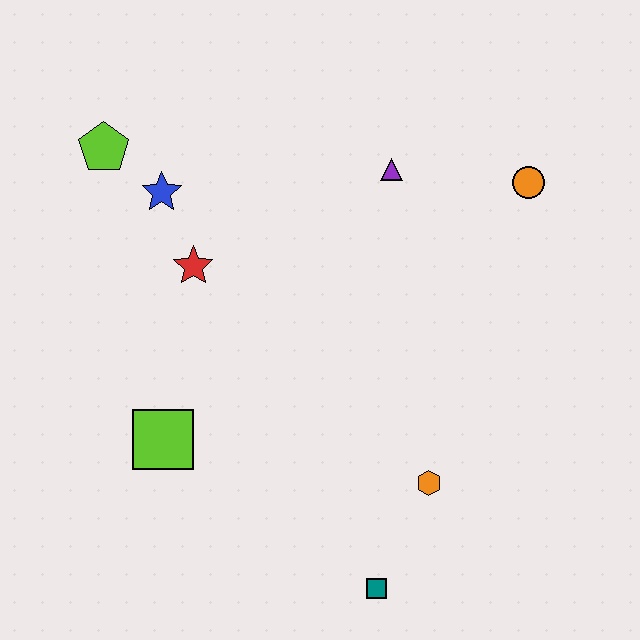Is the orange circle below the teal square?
No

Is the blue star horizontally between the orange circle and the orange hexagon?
No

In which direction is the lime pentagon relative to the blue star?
The lime pentagon is to the left of the blue star.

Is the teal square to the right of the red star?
Yes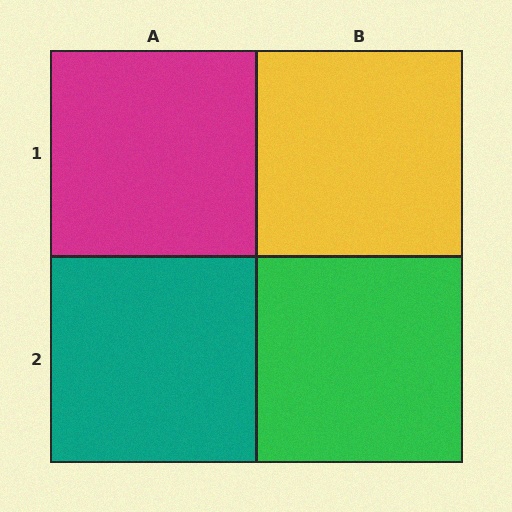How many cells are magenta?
1 cell is magenta.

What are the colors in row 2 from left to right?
Teal, green.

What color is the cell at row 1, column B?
Yellow.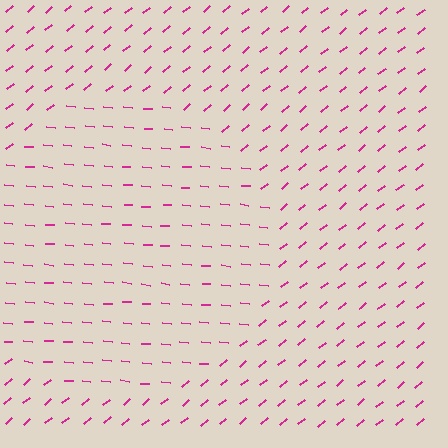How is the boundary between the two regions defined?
The boundary is defined purely by a change in line orientation (approximately 45 degrees difference). All lines are the same color and thickness.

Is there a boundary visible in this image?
Yes, there is a texture boundary formed by a change in line orientation.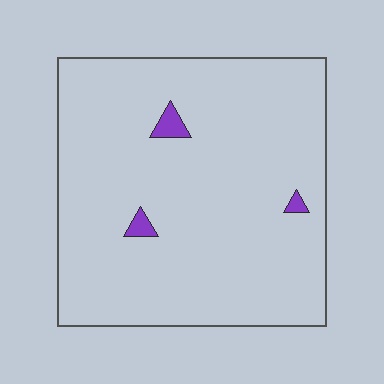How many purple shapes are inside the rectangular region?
3.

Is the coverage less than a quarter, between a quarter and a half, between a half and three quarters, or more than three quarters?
Less than a quarter.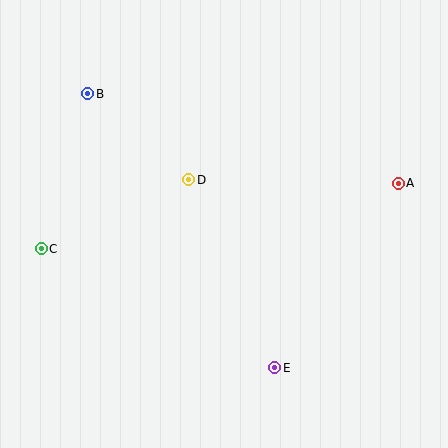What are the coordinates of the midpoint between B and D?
The midpoint between B and D is at (138, 137).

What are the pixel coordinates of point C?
Point C is at (41, 249).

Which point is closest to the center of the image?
Point D at (189, 180) is closest to the center.